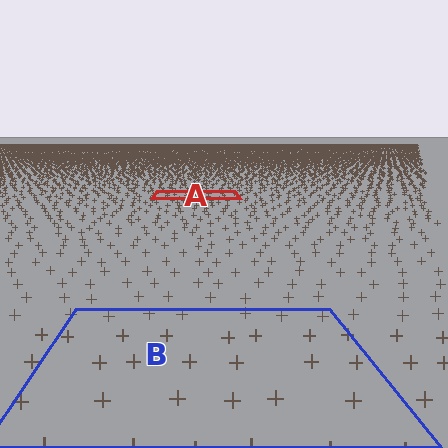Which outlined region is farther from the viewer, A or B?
Region A is farther from the viewer — the texture elements inside it appear smaller and more densely packed.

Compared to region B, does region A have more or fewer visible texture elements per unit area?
Region A has more texture elements per unit area — they are packed more densely because it is farther away.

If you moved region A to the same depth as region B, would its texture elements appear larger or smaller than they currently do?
They would appear larger. At a closer depth, the same texture elements are projected at a bigger on-screen size.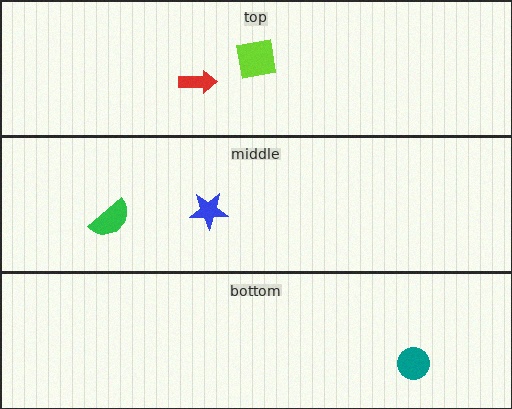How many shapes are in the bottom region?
1.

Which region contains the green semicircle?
The middle region.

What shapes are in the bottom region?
The teal circle.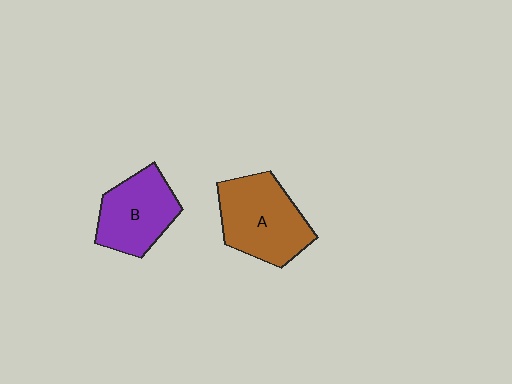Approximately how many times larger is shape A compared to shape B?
Approximately 1.2 times.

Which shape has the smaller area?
Shape B (purple).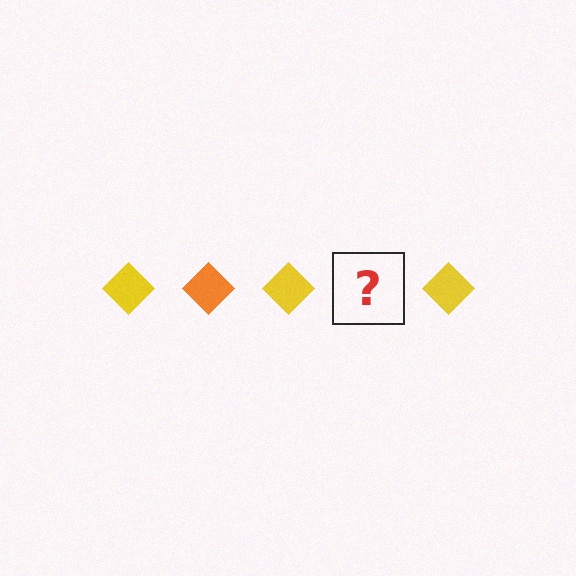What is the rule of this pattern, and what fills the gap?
The rule is that the pattern cycles through yellow, orange diamonds. The gap should be filled with an orange diamond.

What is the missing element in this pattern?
The missing element is an orange diamond.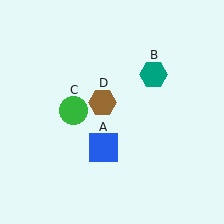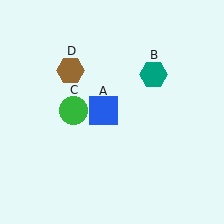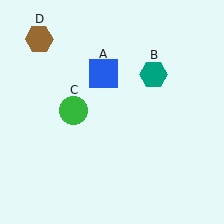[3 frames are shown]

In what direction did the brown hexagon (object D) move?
The brown hexagon (object D) moved up and to the left.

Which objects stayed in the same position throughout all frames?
Teal hexagon (object B) and green circle (object C) remained stationary.